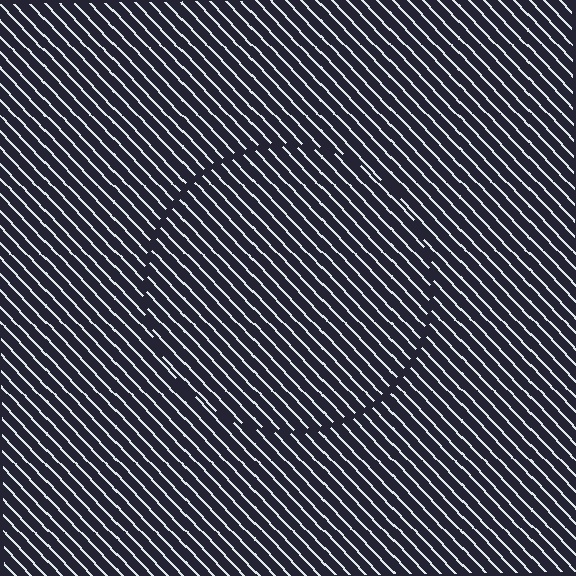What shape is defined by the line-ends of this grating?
An illusory circle. The interior of the shape contains the same grating, shifted by half a period — the contour is defined by the phase discontinuity where line-ends from the inner and outer gratings abut.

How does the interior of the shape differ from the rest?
The interior of the shape contains the same grating, shifted by half a period — the contour is defined by the phase discontinuity where line-ends from the inner and outer gratings abut.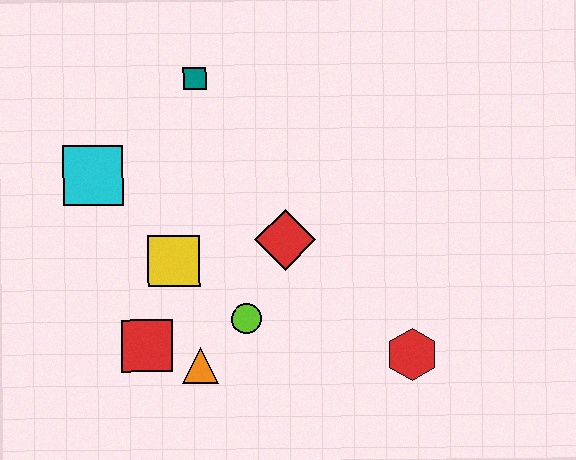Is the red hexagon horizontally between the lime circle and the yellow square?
No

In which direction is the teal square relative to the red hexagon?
The teal square is above the red hexagon.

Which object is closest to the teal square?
The cyan square is closest to the teal square.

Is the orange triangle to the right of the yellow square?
Yes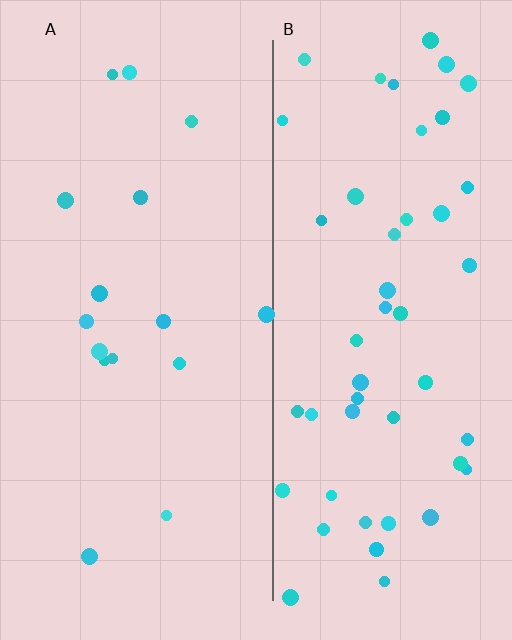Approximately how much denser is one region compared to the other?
Approximately 3.1× — region B over region A.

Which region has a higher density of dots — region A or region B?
B (the right).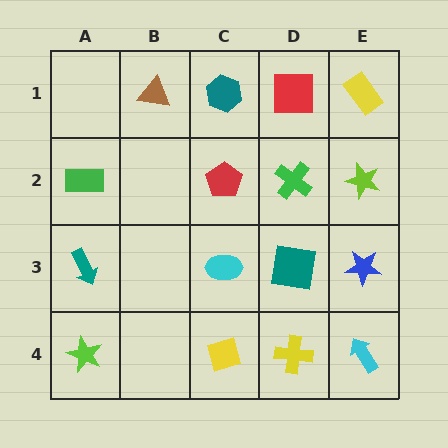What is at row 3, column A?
A teal arrow.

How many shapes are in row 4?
4 shapes.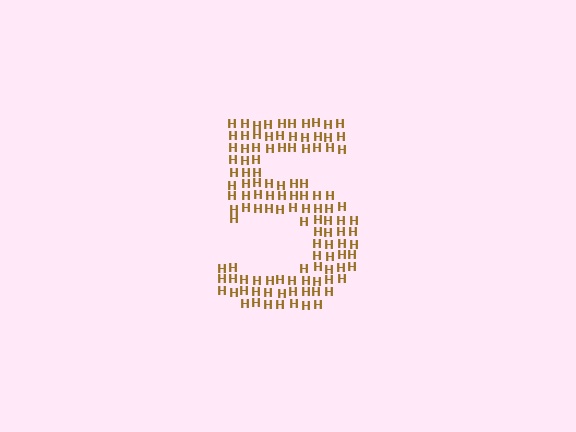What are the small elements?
The small elements are letter H's.